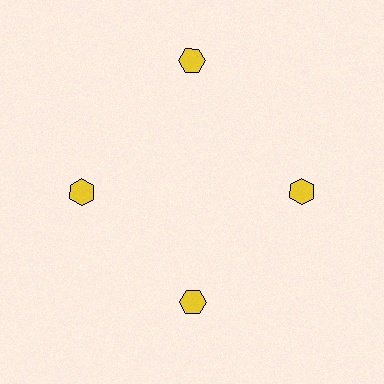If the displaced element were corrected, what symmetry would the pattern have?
It would have 4-fold rotational symmetry — the pattern would map onto itself every 90 degrees.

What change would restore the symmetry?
The symmetry would be restored by moving it inward, back onto the ring so that all 4 hexagons sit at equal angles and equal distance from the center.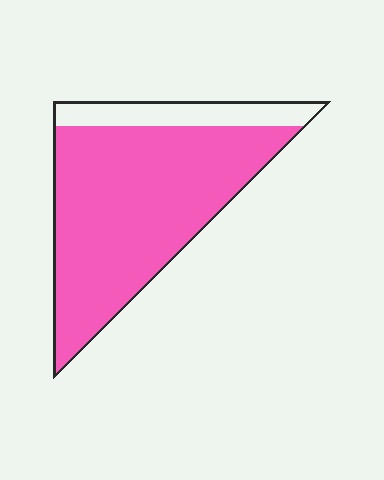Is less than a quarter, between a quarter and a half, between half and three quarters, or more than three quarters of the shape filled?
More than three quarters.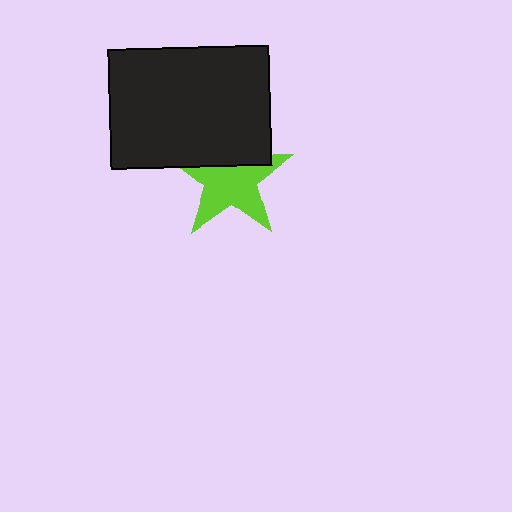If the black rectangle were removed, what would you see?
You would see the complete lime star.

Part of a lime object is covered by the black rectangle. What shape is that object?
It is a star.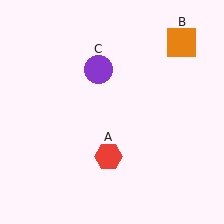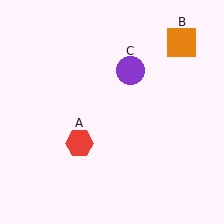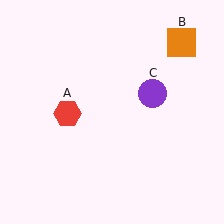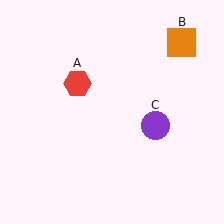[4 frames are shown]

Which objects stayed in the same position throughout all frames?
Orange square (object B) remained stationary.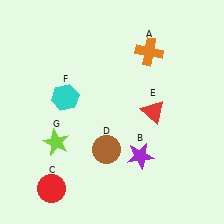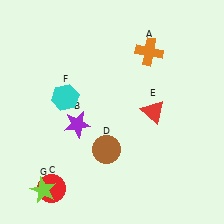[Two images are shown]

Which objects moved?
The objects that moved are: the purple star (B), the lime star (G).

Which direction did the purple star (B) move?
The purple star (B) moved left.